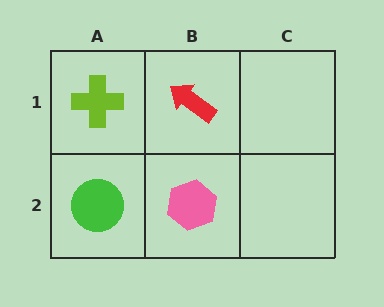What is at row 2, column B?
A pink hexagon.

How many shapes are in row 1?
2 shapes.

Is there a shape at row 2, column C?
No, that cell is empty.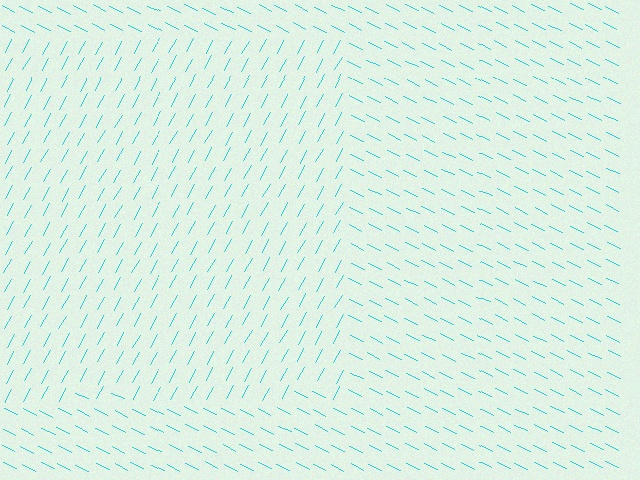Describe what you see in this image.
The image is filled with small cyan line segments. A rectangle region in the image has lines oriented differently from the surrounding lines, creating a visible texture boundary.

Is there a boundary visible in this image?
Yes, there is a texture boundary formed by a change in line orientation.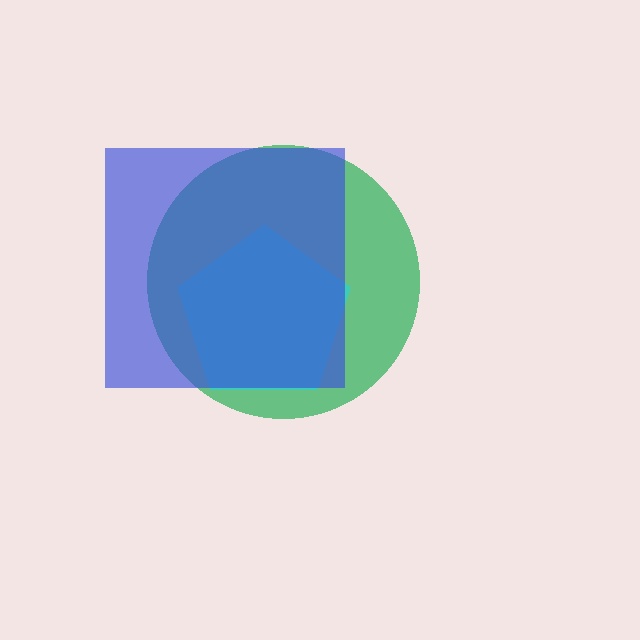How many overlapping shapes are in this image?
There are 3 overlapping shapes in the image.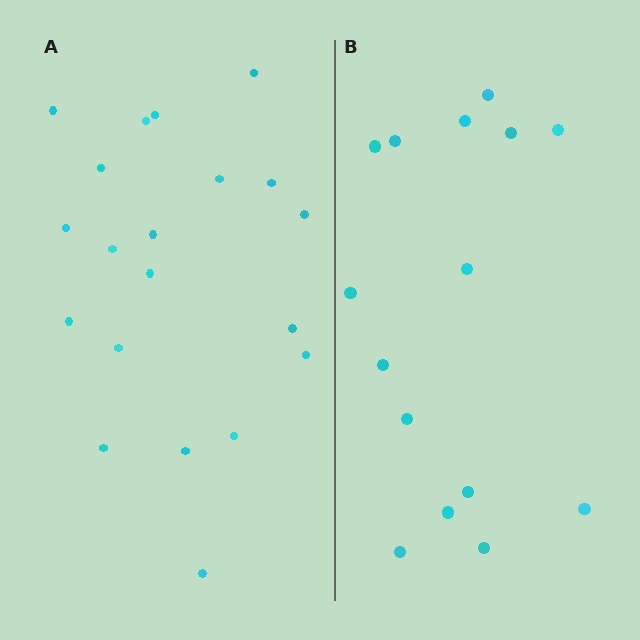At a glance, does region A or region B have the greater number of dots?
Region A (the left region) has more dots.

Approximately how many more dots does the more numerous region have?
Region A has about 5 more dots than region B.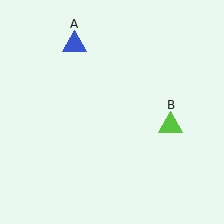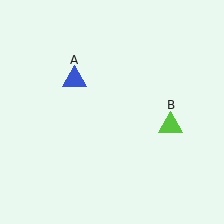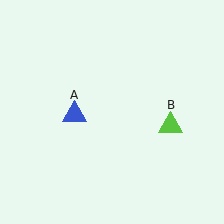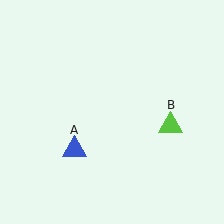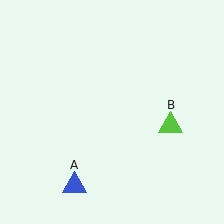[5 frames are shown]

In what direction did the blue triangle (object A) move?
The blue triangle (object A) moved down.